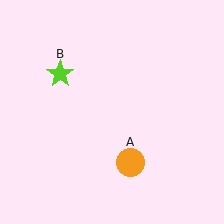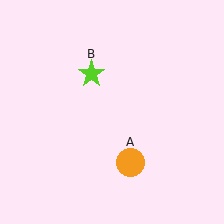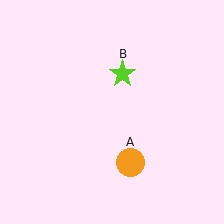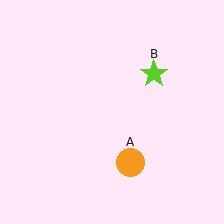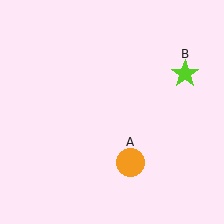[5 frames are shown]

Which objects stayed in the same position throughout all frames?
Orange circle (object A) remained stationary.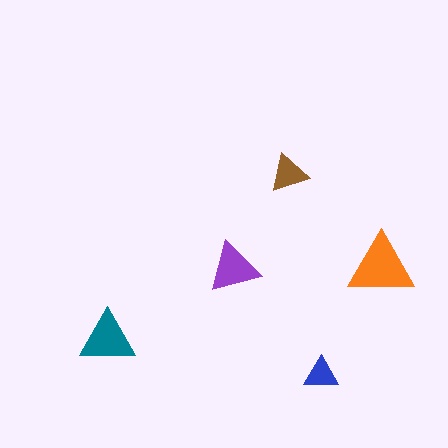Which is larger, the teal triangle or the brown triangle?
The teal one.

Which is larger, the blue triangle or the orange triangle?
The orange one.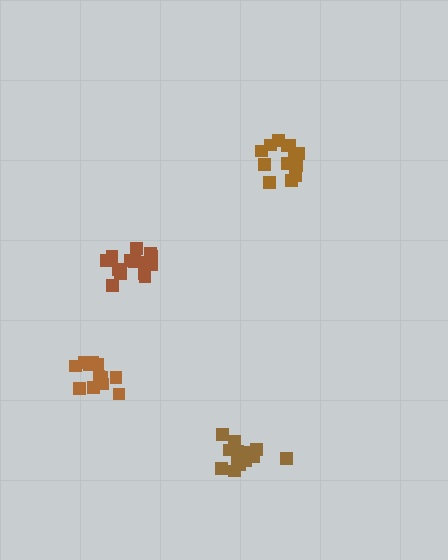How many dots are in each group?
Group 1: 15 dots, Group 2: 13 dots, Group 3: 13 dots, Group 4: 15 dots (56 total).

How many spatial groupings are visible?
There are 4 spatial groupings.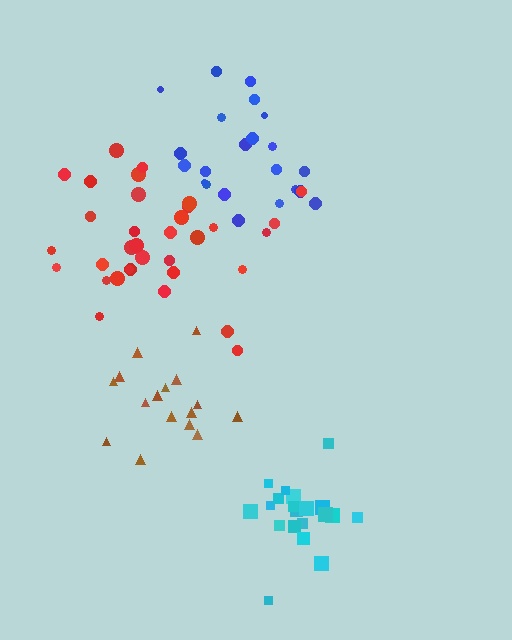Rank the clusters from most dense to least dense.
cyan, brown, red, blue.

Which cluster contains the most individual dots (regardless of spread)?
Red (34).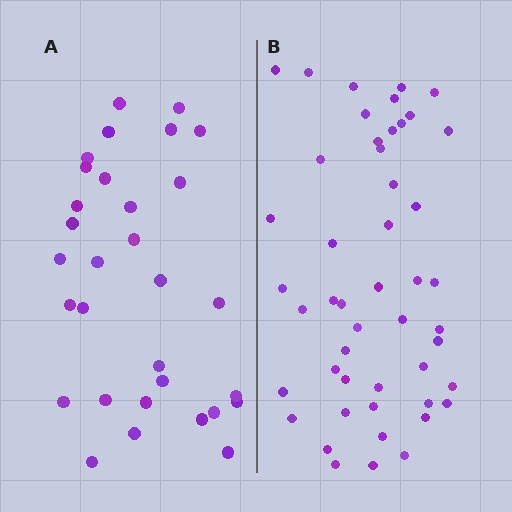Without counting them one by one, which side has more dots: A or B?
Region B (the right region) has more dots.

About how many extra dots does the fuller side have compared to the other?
Region B has approximately 15 more dots than region A.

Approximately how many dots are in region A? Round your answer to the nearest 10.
About 30 dots. (The exact count is 31, which rounds to 30.)